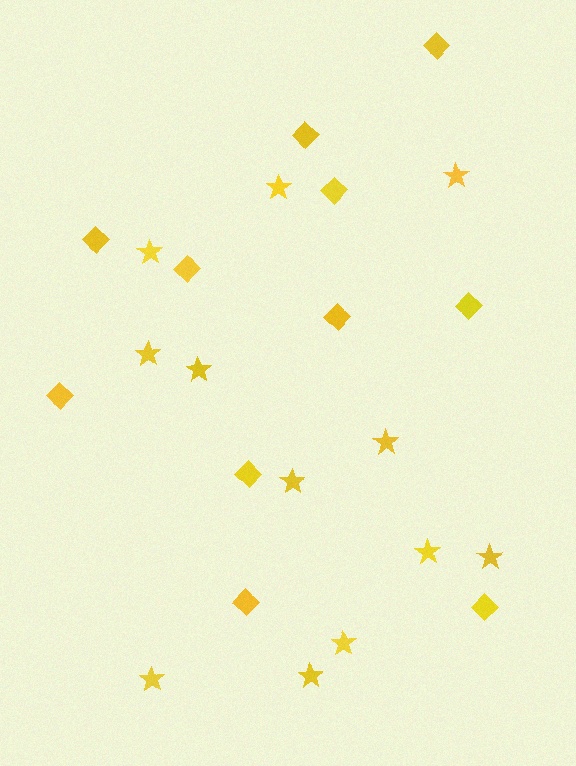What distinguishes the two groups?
There are 2 groups: one group of diamonds (11) and one group of stars (12).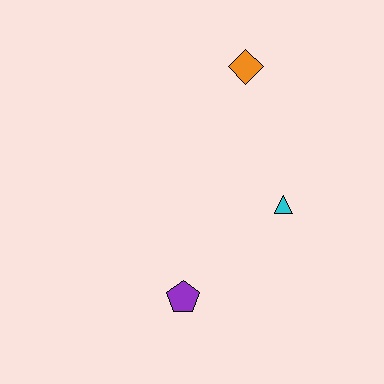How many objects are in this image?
There are 3 objects.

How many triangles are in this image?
There is 1 triangle.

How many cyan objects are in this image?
There is 1 cyan object.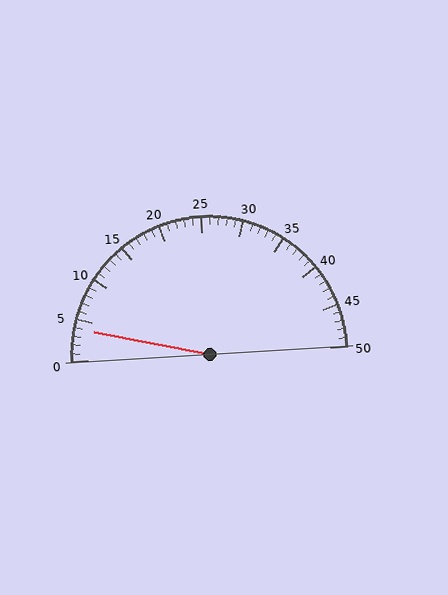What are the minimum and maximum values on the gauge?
The gauge ranges from 0 to 50.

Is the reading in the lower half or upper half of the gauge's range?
The reading is in the lower half of the range (0 to 50).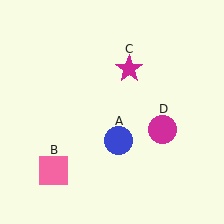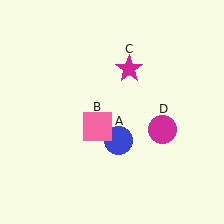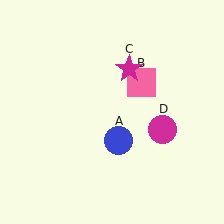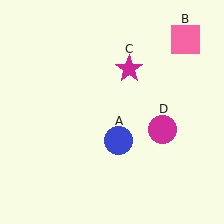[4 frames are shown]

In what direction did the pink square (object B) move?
The pink square (object B) moved up and to the right.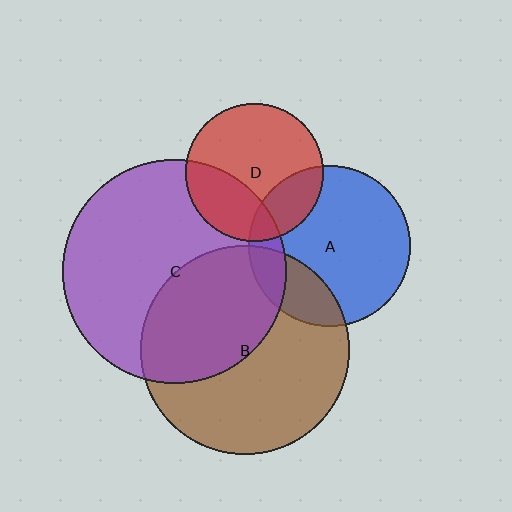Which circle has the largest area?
Circle C (purple).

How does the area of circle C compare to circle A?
Approximately 1.9 times.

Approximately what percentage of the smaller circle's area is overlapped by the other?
Approximately 15%.